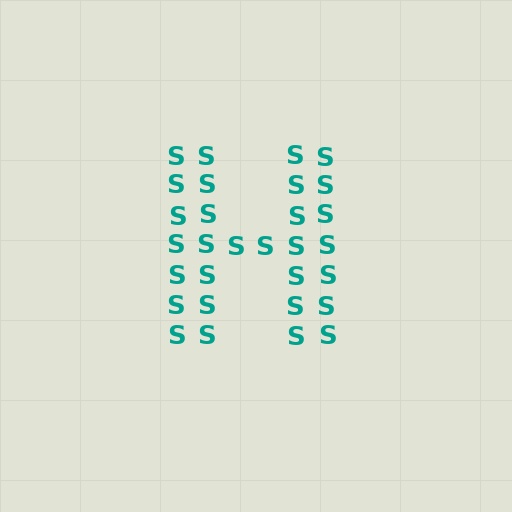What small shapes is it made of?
It is made of small letter S's.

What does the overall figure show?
The overall figure shows the letter H.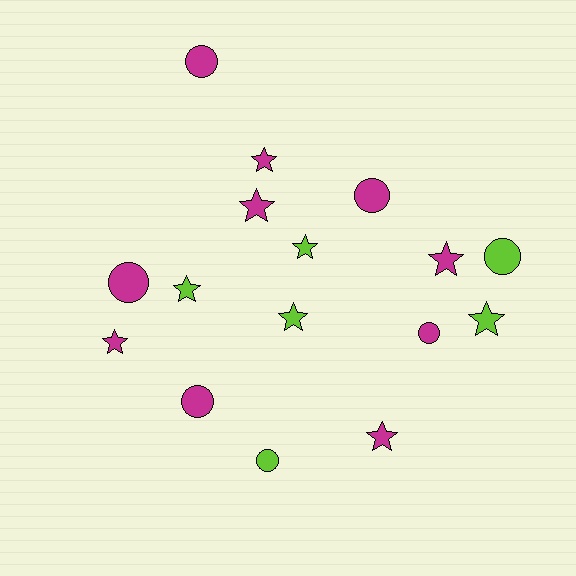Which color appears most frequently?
Magenta, with 10 objects.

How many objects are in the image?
There are 16 objects.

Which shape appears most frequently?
Star, with 9 objects.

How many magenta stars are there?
There are 5 magenta stars.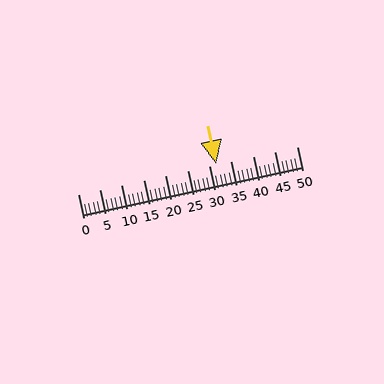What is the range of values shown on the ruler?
The ruler shows values from 0 to 50.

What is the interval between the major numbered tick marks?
The major tick marks are spaced 5 units apart.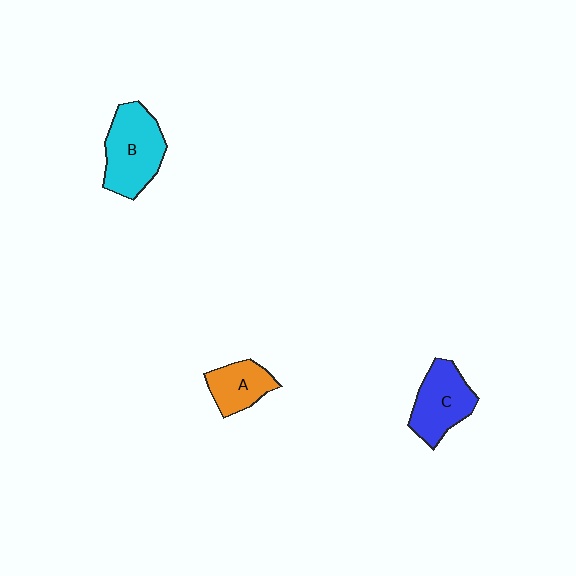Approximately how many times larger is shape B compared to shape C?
Approximately 1.2 times.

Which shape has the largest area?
Shape B (cyan).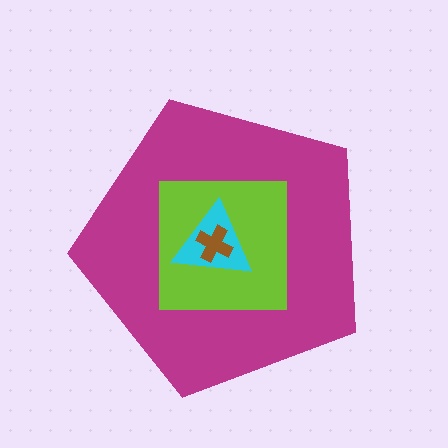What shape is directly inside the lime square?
The cyan triangle.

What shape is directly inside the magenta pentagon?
The lime square.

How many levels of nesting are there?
4.